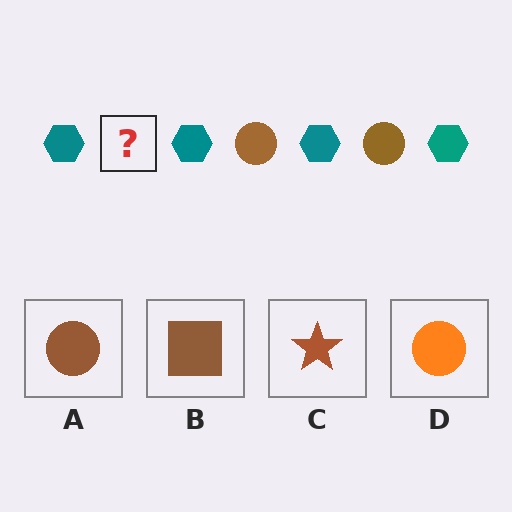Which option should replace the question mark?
Option A.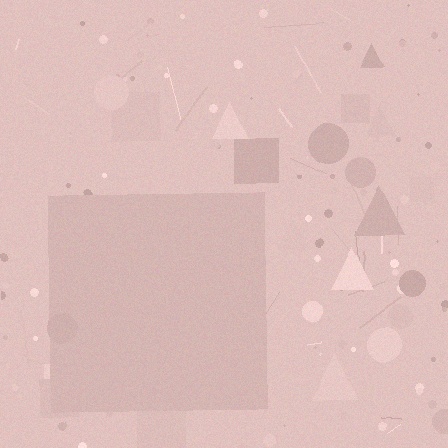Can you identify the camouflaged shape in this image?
The camouflaged shape is a square.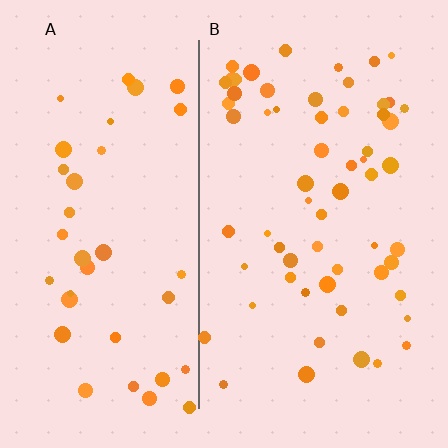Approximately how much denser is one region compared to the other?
Approximately 1.6× — region B over region A.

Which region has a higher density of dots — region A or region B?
B (the right).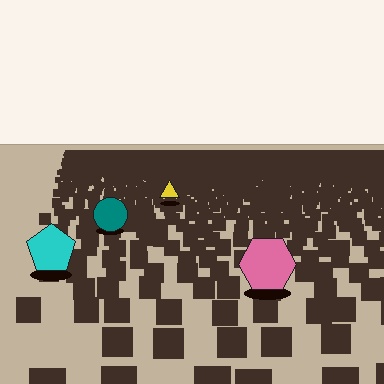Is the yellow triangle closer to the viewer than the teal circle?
No. The teal circle is closer — you can tell from the texture gradient: the ground texture is coarser near it.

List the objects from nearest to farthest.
From nearest to farthest: the pink hexagon, the cyan pentagon, the teal circle, the yellow triangle.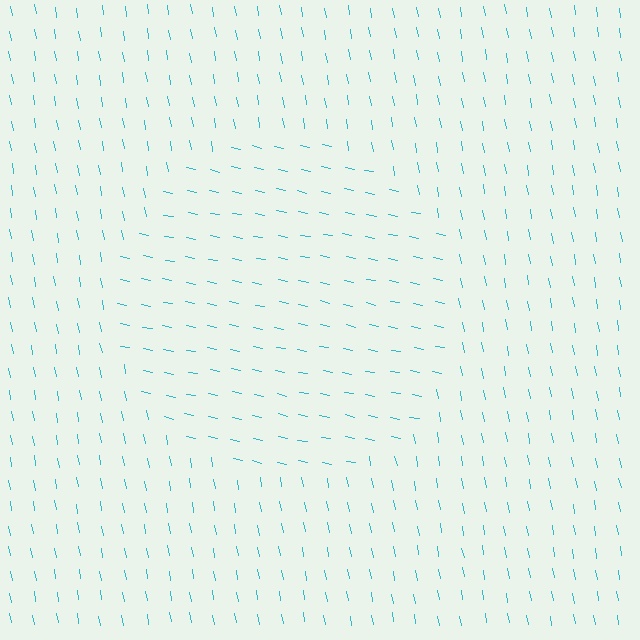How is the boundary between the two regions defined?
The boundary is defined purely by a change in line orientation (approximately 68 degrees difference). All lines are the same color and thickness.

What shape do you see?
I see a circle.